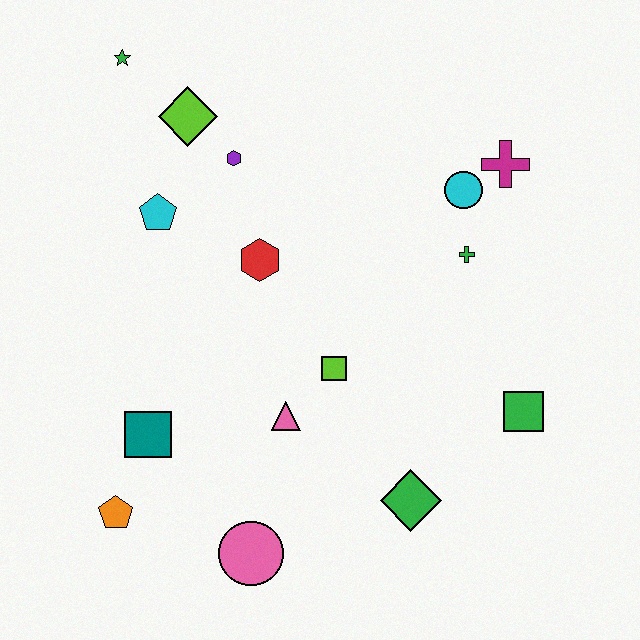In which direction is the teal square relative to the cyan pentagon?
The teal square is below the cyan pentagon.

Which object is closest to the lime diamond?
The purple hexagon is closest to the lime diamond.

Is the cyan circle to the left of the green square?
Yes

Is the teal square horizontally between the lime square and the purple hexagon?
No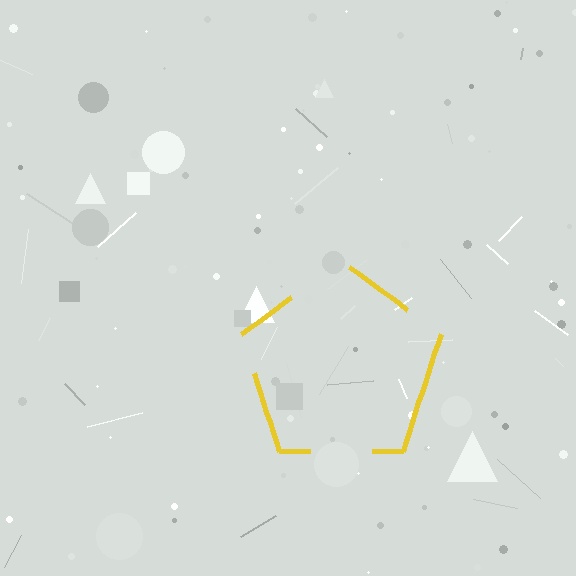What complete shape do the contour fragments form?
The contour fragments form a pentagon.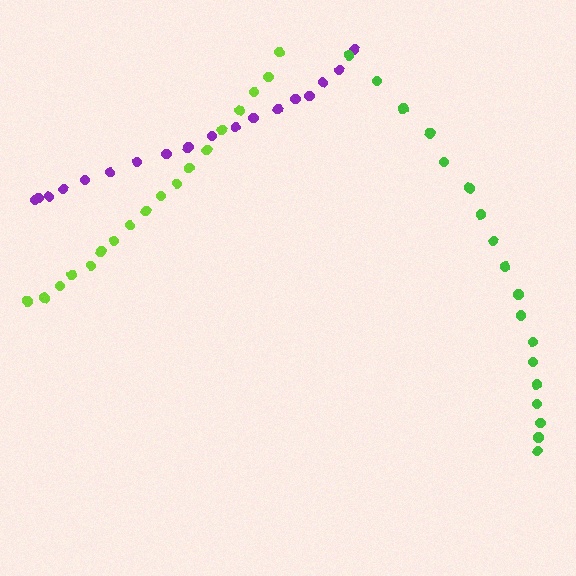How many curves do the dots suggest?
There are 3 distinct paths.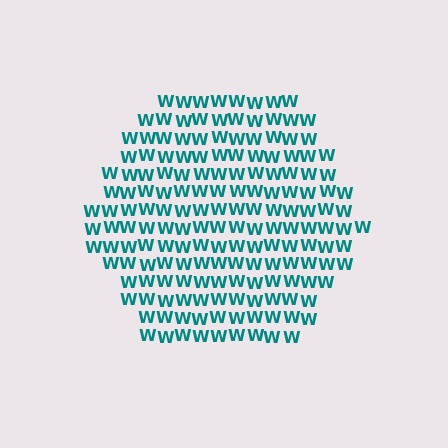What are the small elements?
The small elements are letter W's.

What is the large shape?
The large shape is a hexagon.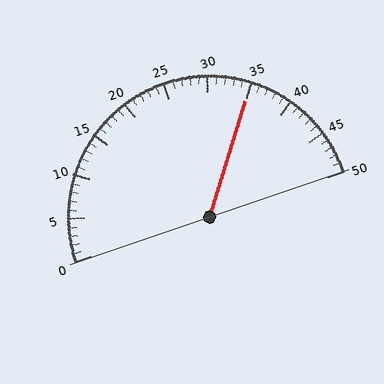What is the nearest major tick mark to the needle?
The nearest major tick mark is 35.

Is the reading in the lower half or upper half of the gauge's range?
The reading is in the upper half of the range (0 to 50).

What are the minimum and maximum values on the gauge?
The gauge ranges from 0 to 50.